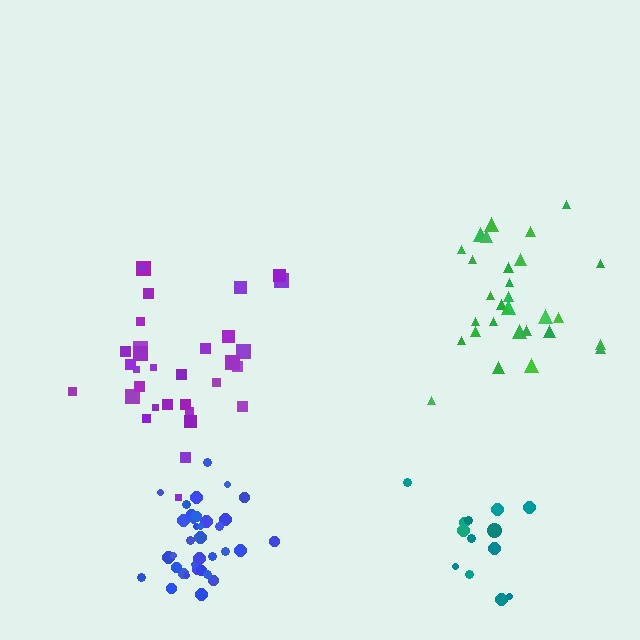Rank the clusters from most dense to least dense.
blue, green, teal, purple.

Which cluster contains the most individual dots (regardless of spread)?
Blue (35).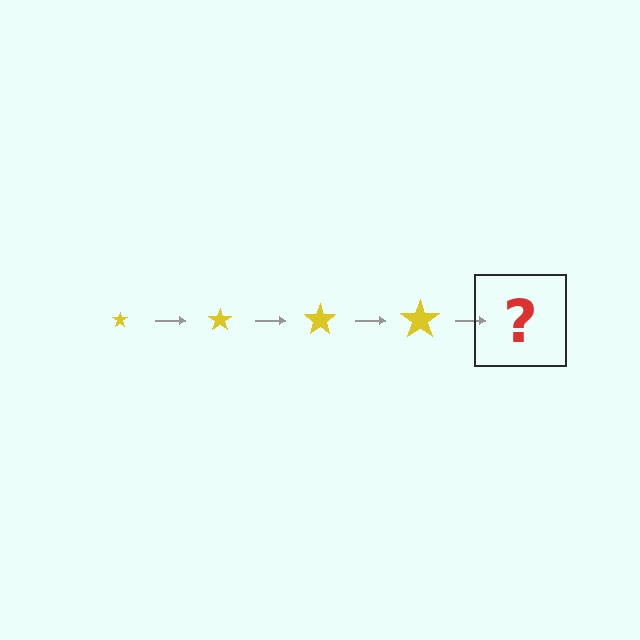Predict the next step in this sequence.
The next step is a yellow star, larger than the previous one.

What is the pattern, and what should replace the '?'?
The pattern is that the star gets progressively larger each step. The '?' should be a yellow star, larger than the previous one.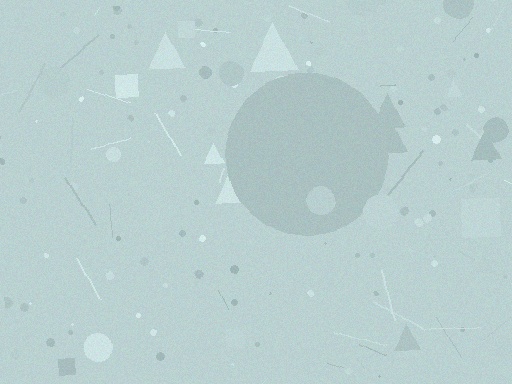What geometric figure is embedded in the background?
A circle is embedded in the background.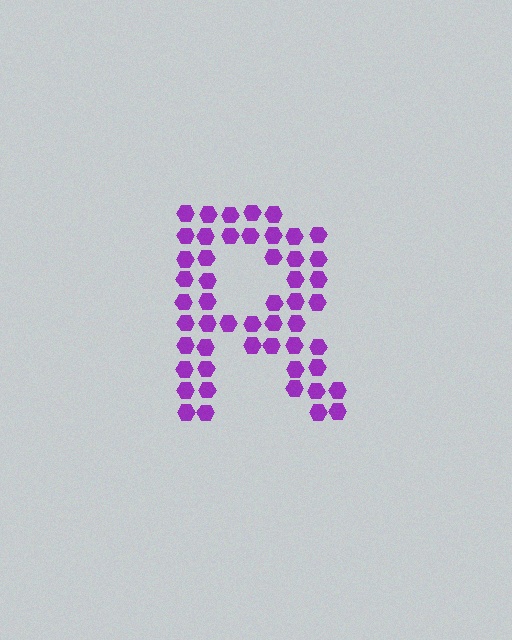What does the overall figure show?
The overall figure shows the letter R.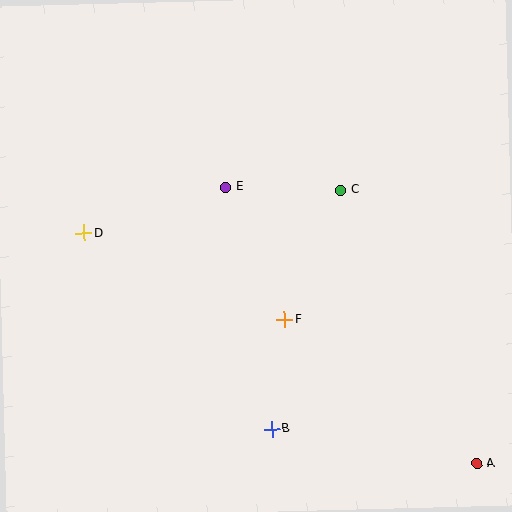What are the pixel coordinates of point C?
Point C is at (341, 190).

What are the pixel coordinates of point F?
Point F is at (284, 319).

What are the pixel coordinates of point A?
Point A is at (476, 463).